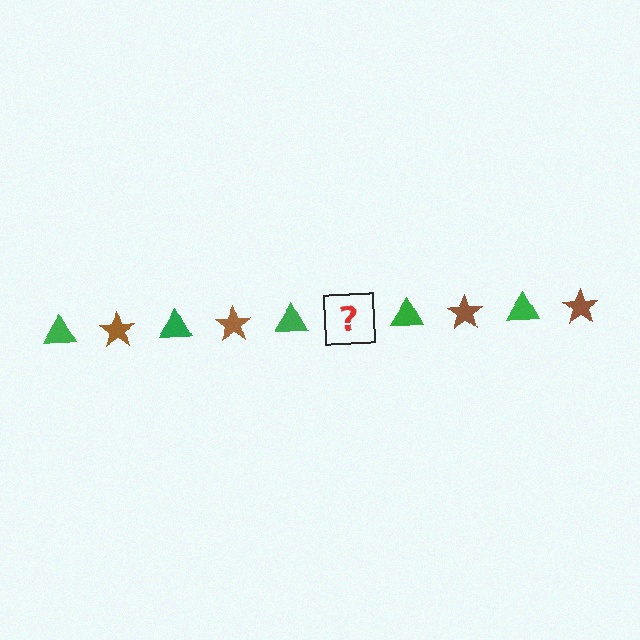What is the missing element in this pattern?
The missing element is a brown star.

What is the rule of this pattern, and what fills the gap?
The rule is that the pattern alternates between green triangle and brown star. The gap should be filled with a brown star.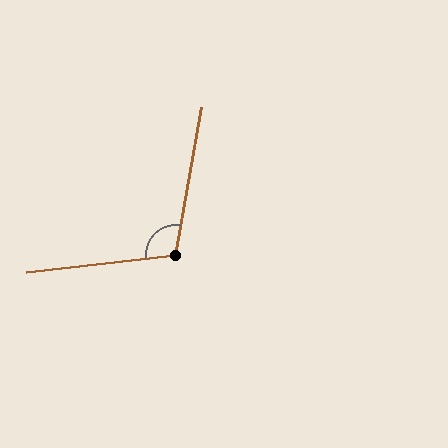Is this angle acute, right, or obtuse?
It is obtuse.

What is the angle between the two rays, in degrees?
Approximately 106 degrees.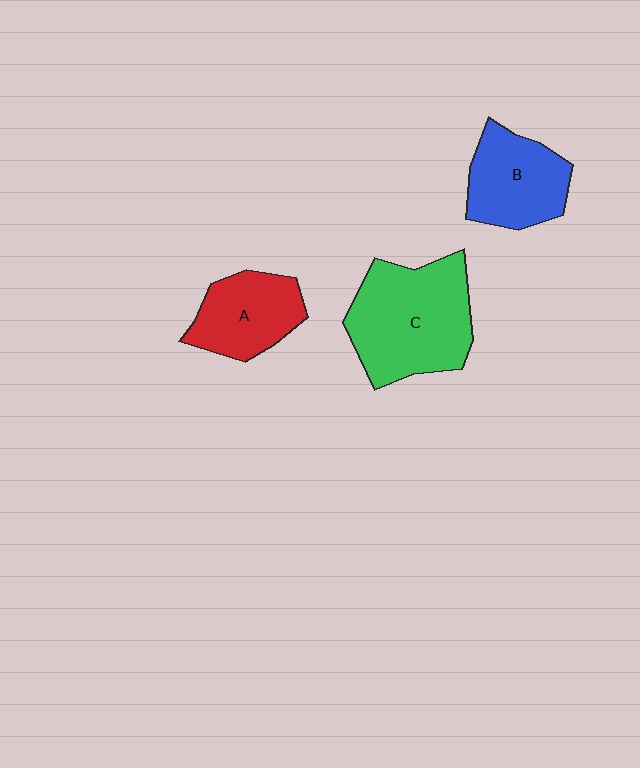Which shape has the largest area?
Shape C (green).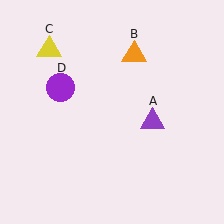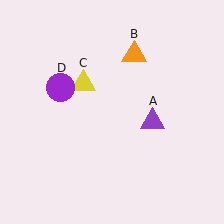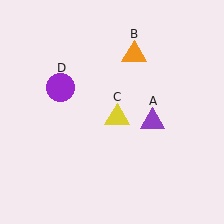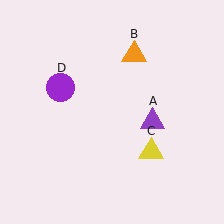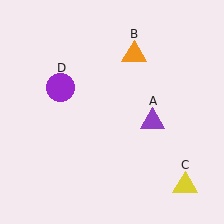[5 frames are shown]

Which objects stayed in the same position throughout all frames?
Purple triangle (object A) and orange triangle (object B) and purple circle (object D) remained stationary.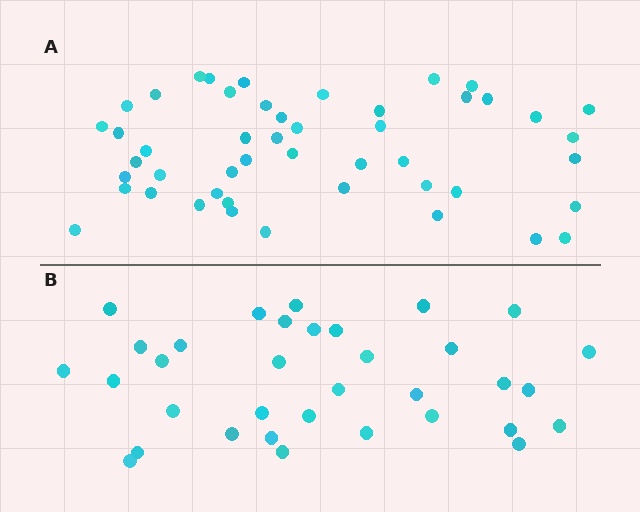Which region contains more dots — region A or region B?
Region A (the top region) has more dots.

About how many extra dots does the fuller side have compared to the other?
Region A has approximately 15 more dots than region B.